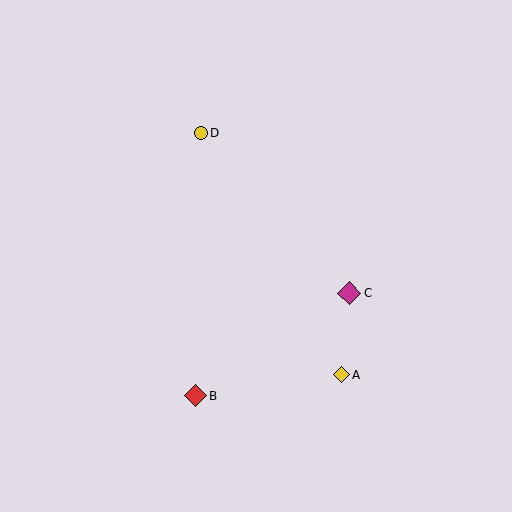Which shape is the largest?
The magenta diamond (labeled C) is the largest.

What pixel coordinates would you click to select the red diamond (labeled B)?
Click at (195, 396) to select the red diamond B.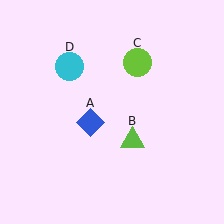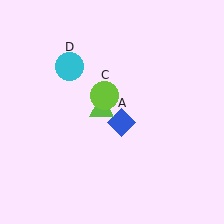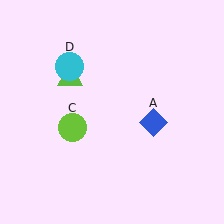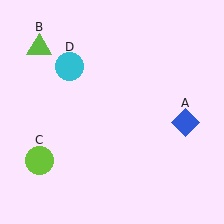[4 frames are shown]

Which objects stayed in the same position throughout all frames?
Cyan circle (object D) remained stationary.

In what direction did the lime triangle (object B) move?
The lime triangle (object B) moved up and to the left.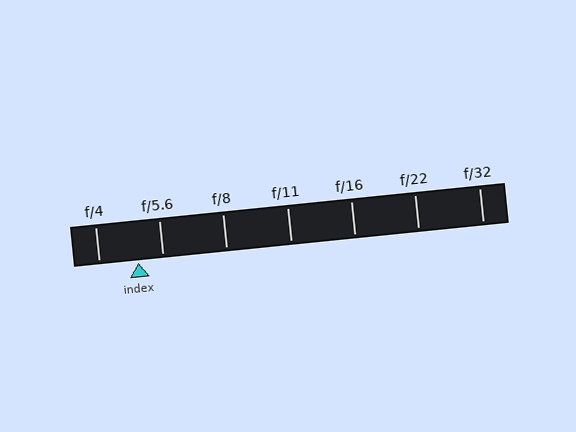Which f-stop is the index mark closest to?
The index mark is closest to f/5.6.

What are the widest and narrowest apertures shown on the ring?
The widest aperture shown is f/4 and the narrowest is f/32.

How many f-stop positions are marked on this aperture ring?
There are 7 f-stop positions marked.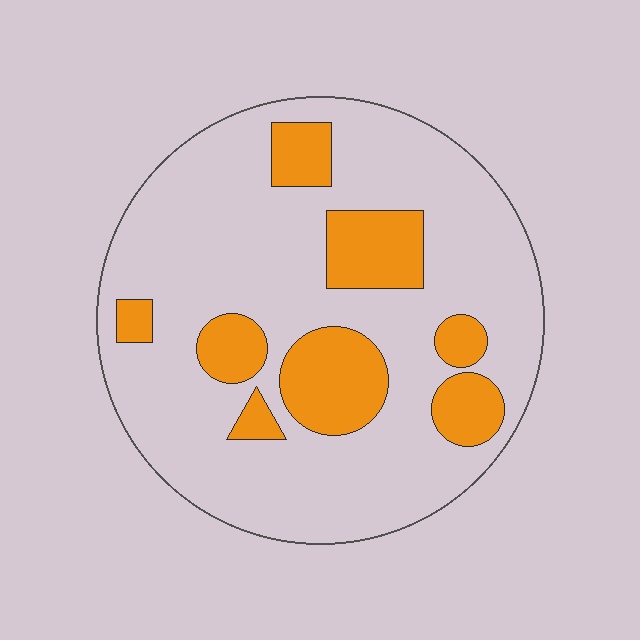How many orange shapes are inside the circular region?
8.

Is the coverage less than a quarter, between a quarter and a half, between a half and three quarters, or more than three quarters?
Less than a quarter.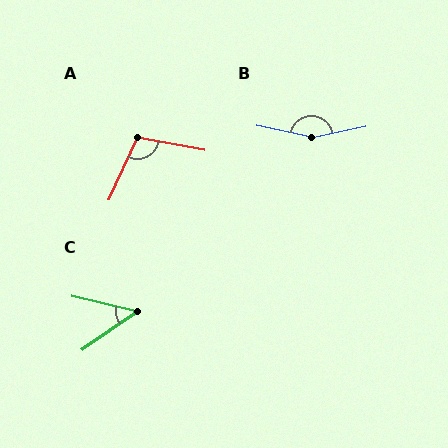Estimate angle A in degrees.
Approximately 104 degrees.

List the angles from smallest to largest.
C (48°), A (104°), B (157°).